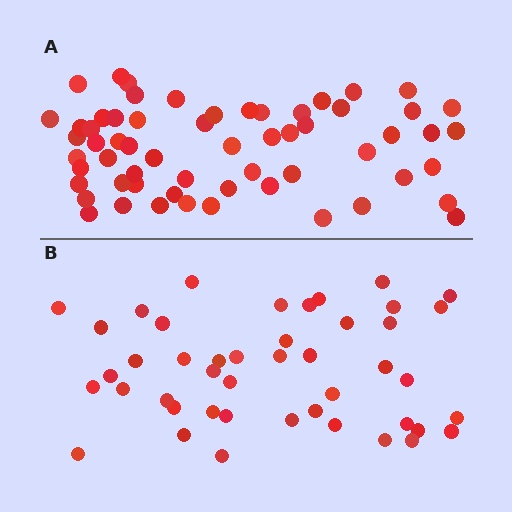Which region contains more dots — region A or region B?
Region A (the top region) has more dots.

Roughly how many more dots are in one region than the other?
Region A has approximately 15 more dots than region B.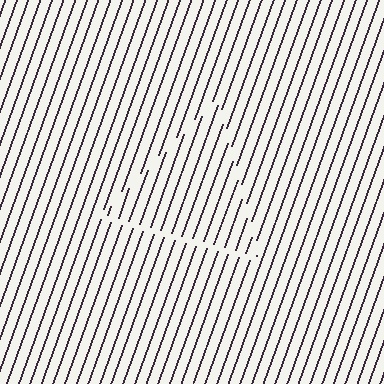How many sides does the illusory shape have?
3 sides — the line-ends trace a triangle.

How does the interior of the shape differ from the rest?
The interior of the shape contains the same grating, shifted by half a period — the contour is defined by the phase discontinuity where line-ends from the inner and outer gratings abut.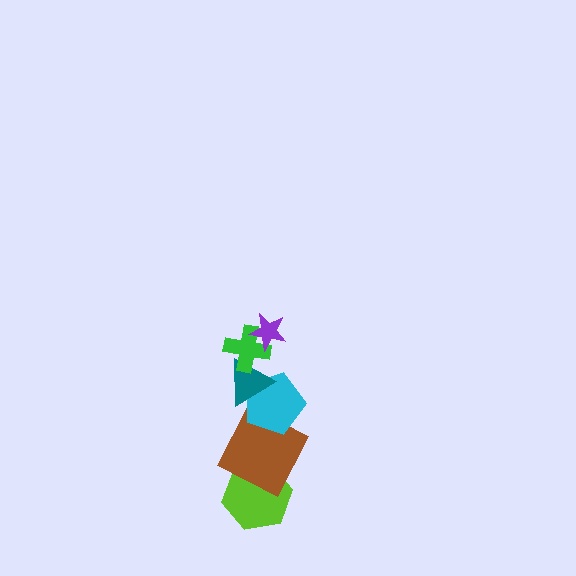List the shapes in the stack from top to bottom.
From top to bottom: the purple star, the green cross, the teal triangle, the cyan pentagon, the brown square, the lime hexagon.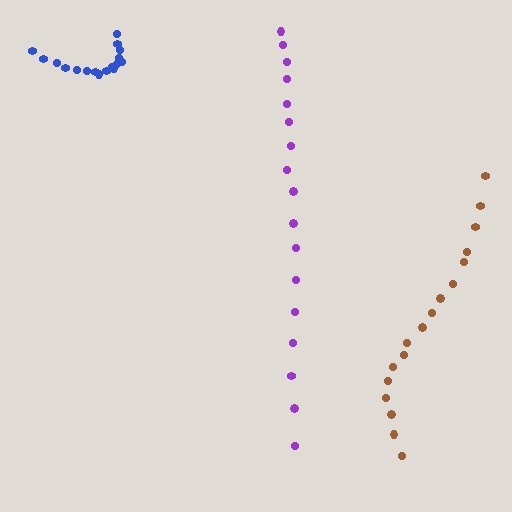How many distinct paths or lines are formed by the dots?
There are 3 distinct paths.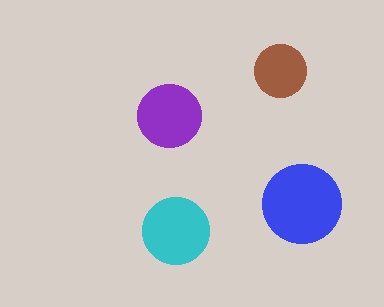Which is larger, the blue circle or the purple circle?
The blue one.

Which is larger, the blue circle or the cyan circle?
The blue one.